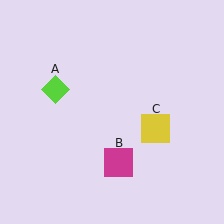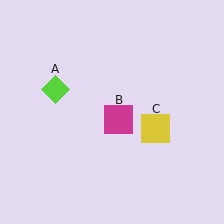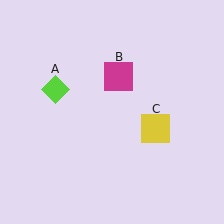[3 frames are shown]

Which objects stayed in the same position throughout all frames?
Lime diamond (object A) and yellow square (object C) remained stationary.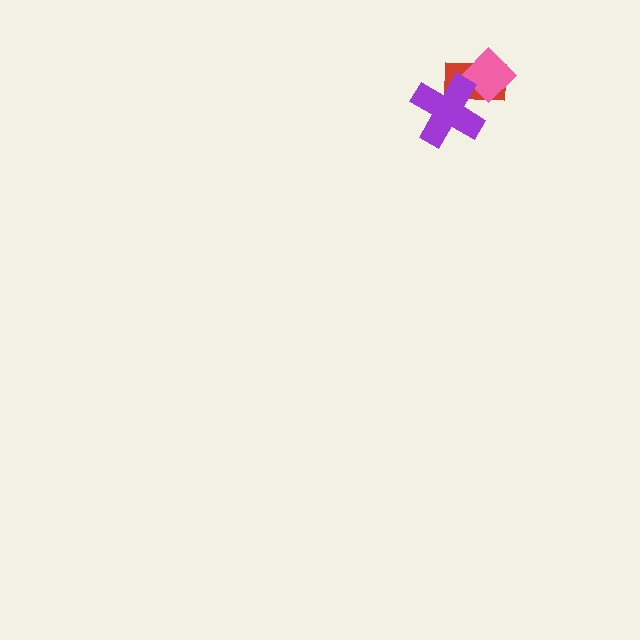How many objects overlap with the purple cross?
2 objects overlap with the purple cross.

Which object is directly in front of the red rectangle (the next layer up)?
The pink diamond is directly in front of the red rectangle.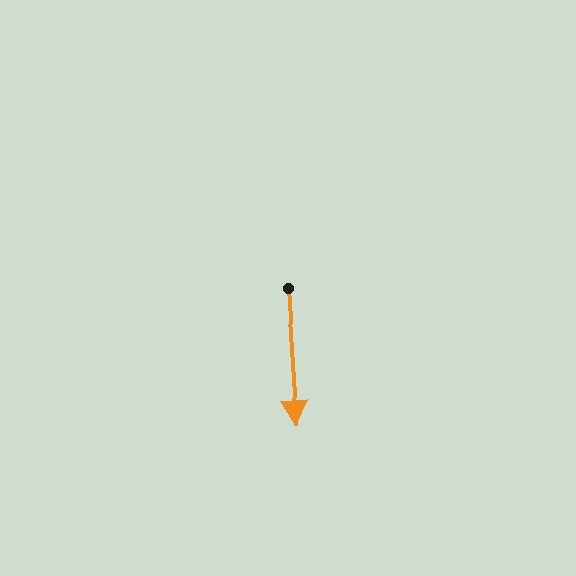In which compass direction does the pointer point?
South.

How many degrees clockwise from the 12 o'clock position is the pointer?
Approximately 176 degrees.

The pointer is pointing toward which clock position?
Roughly 6 o'clock.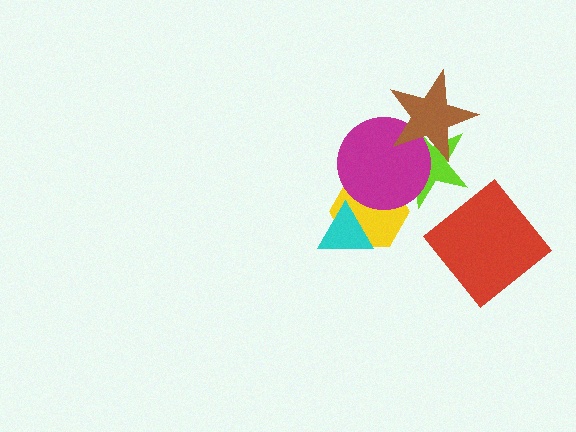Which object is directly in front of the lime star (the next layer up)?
The magenta circle is directly in front of the lime star.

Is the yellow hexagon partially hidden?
Yes, it is partially covered by another shape.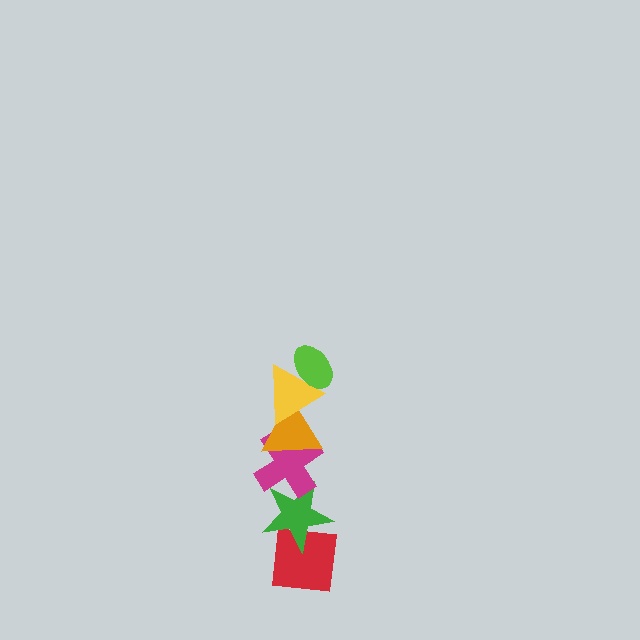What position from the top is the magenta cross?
The magenta cross is 4th from the top.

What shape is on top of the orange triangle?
The yellow triangle is on top of the orange triangle.